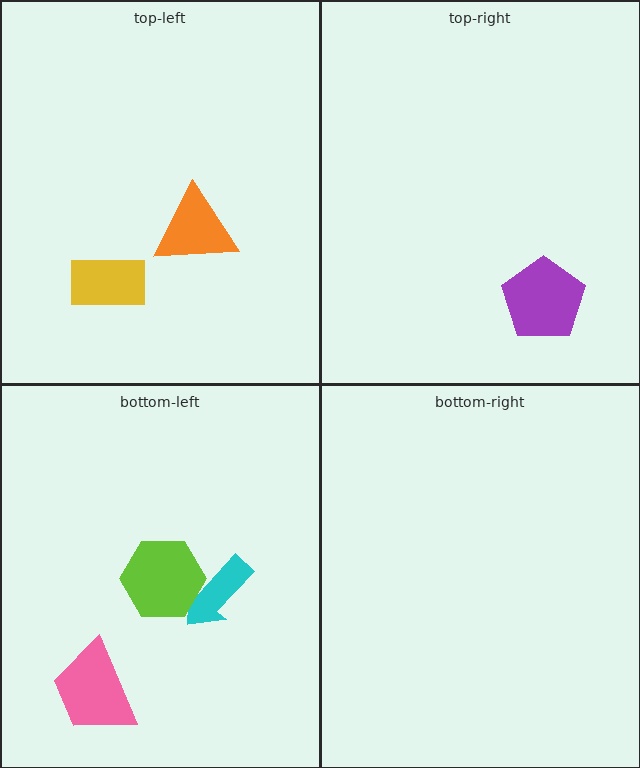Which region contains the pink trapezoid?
The bottom-left region.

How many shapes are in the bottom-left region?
3.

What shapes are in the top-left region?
The orange triangle, the yellow rectangle.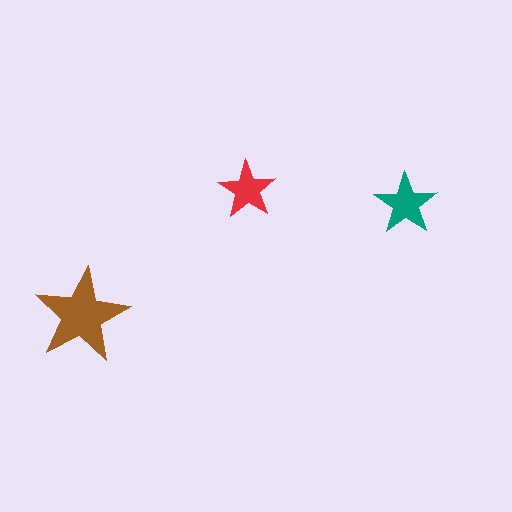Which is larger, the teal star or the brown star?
The brown one.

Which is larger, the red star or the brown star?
The brown one.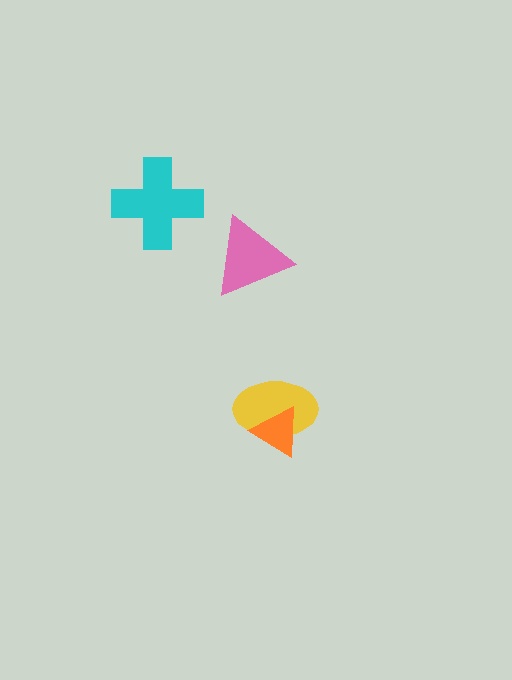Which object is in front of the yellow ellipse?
The orange triangle is in front of the yellow ellipse.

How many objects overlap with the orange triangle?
1 object overlaps with the orange triangle.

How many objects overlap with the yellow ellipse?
1 object overlaps with the yellow ellipse.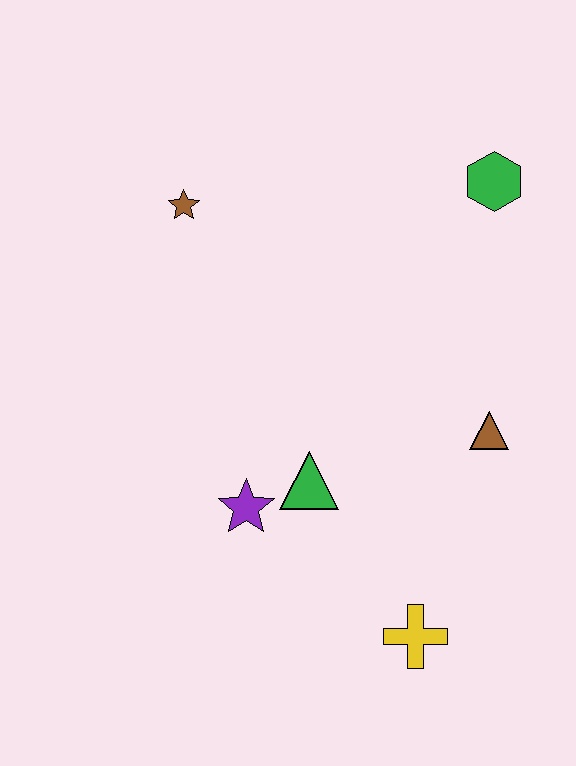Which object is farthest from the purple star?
The green hexagon is farthest from the purple star.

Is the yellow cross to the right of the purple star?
Yes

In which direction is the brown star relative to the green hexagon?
The brown star is to the left of the green hexagon.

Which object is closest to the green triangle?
The purple star is closest to the green triangle.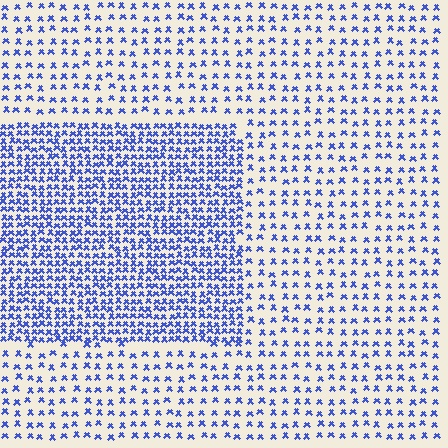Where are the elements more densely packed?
The elements are more densely packed inside the rectangle boundary.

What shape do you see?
I see a rectangle.